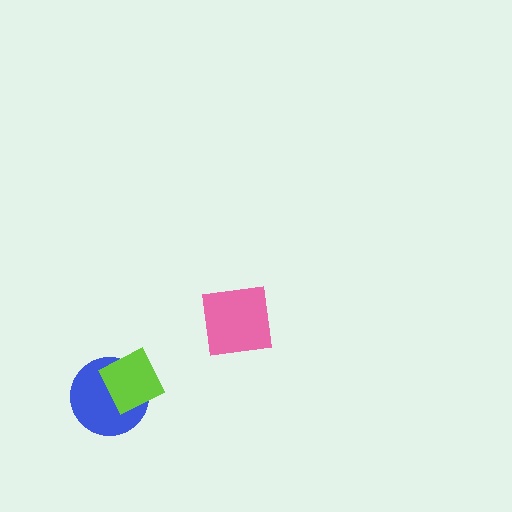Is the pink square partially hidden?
No, no other shape covers it.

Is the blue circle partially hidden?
Yes, it is partially covered by another shape.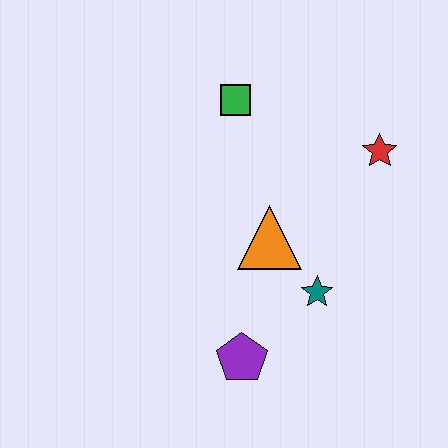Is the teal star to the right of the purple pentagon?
Yes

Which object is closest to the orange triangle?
The teal star is closest to the orange triangle.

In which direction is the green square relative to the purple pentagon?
The green square is above the purple pentagon.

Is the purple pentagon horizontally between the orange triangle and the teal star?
No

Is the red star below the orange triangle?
No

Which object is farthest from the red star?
The purple pentagon is farthest from the red star.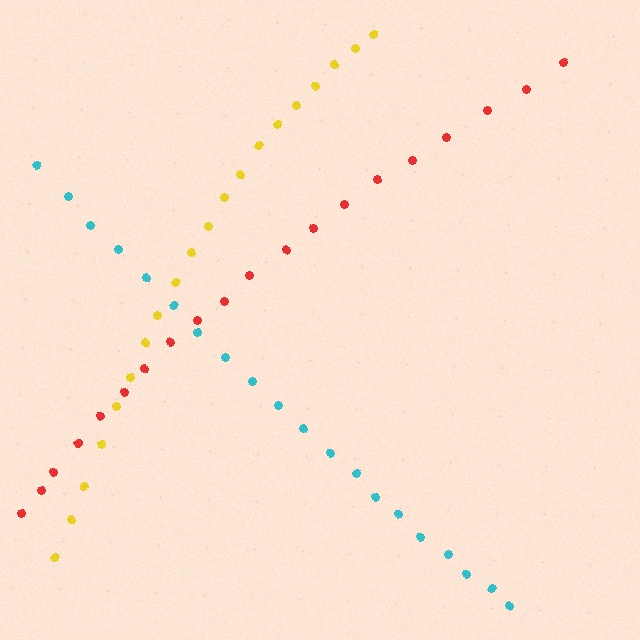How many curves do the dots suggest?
There are 3 distinct paths.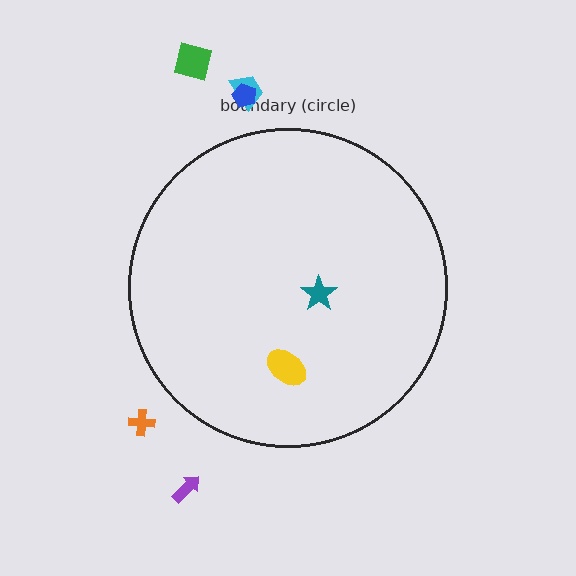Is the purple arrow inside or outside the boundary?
Outside.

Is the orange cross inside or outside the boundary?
Outside.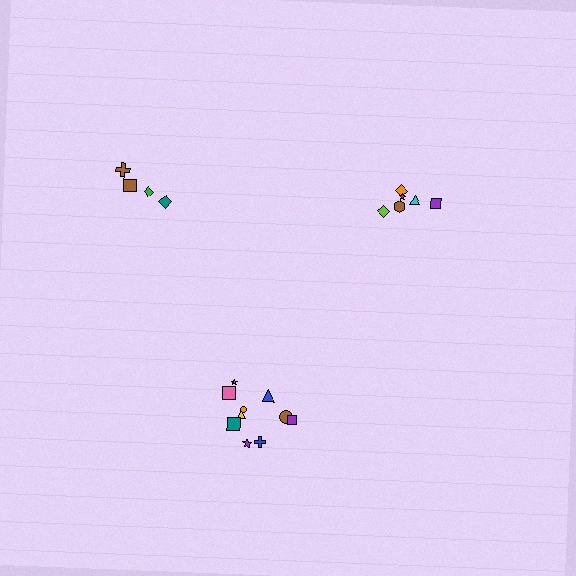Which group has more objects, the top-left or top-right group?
The top-right group.